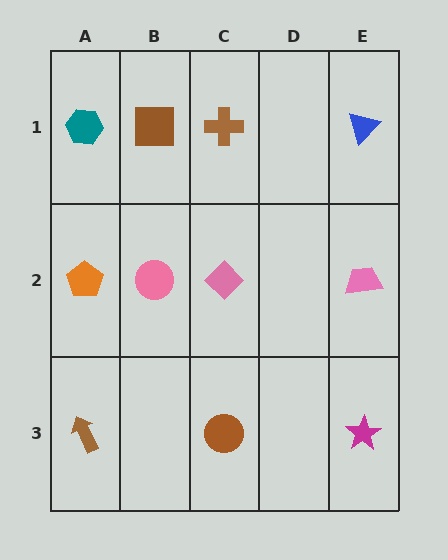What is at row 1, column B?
A brown square.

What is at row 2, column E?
A pink trapezoid.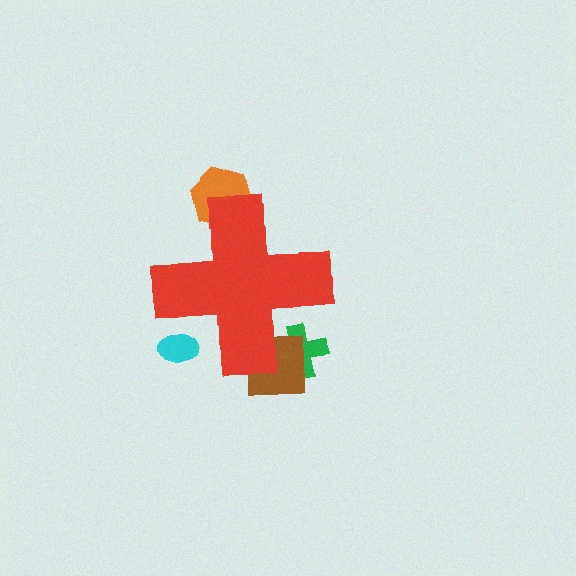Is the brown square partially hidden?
Yes, the brown square is partially hidden behind the red cross.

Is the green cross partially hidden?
Yes, the green cross is partially hidden behind the red cross.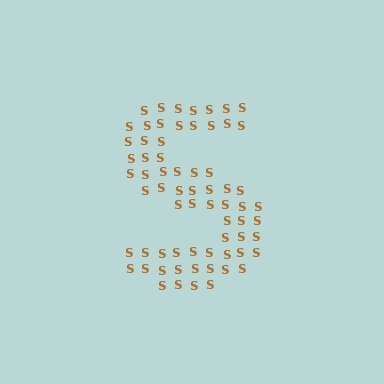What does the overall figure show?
The overall figure shows the letter S.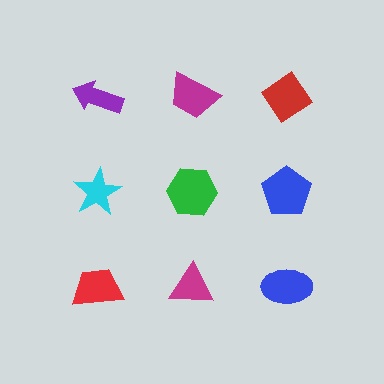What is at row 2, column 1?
A cyan star.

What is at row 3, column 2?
A magenta triangle.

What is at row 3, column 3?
A blue ellipse.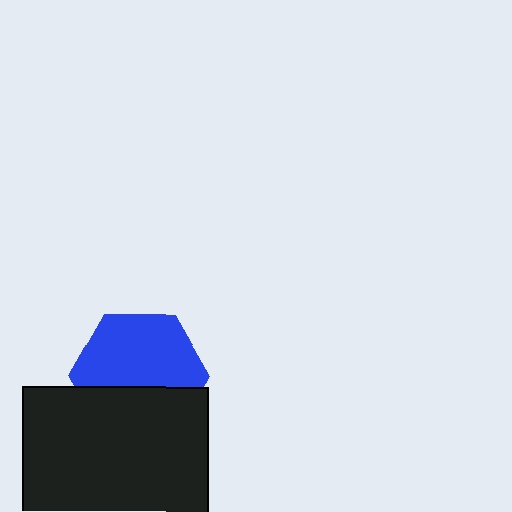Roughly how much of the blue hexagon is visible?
About half of it is visible (roughly 61%).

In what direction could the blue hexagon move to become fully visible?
The blue hexagon could move up. That would shift it out from behind the black square entirely.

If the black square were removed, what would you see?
You would see the complete blue hexagon.